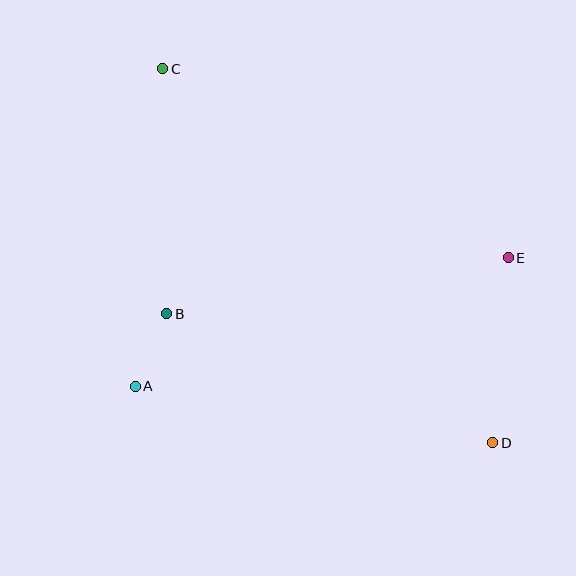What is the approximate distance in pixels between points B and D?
The distance between B and D is approximately 350 pixels.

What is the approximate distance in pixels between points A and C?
The distance between A and C is approximately 318 pixels.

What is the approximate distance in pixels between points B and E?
The distance between B and E is approximately 346 pixels.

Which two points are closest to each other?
Points A and B are closest to each other.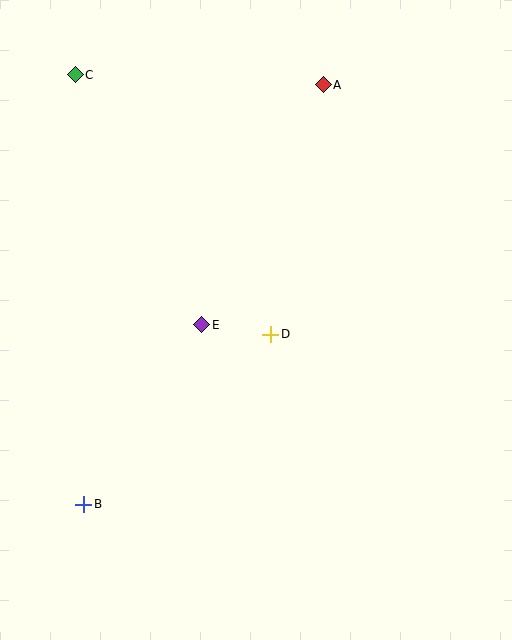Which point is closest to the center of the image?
Point D at (271, 334) is closest to the center.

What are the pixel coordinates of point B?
Point B is at (84, 504).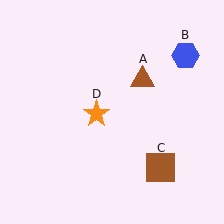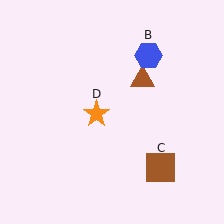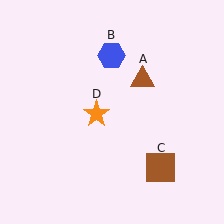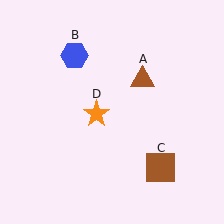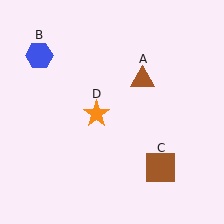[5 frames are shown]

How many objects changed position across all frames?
1 object changed position: blue hexagon (object B).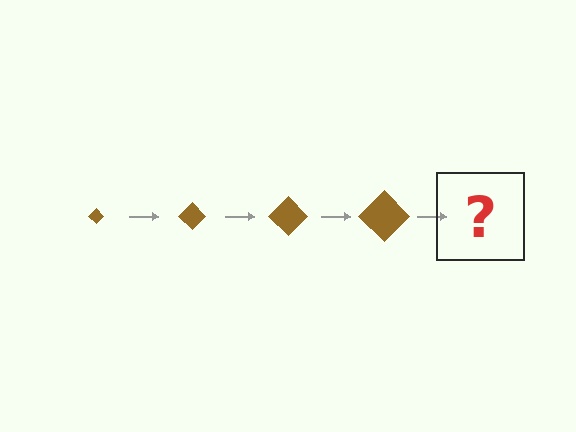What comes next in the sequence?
The next element should be a brown diamond, larger than the previous one.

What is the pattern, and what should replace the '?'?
The pattern is that the diamond gets progressively larger each step. The '?' should be a brown diamond, larger than the previous one.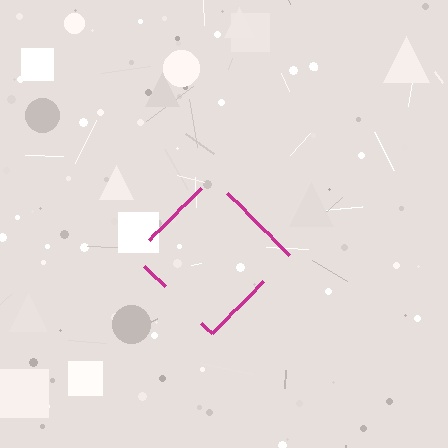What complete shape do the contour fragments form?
The contour fragments form a diamond.